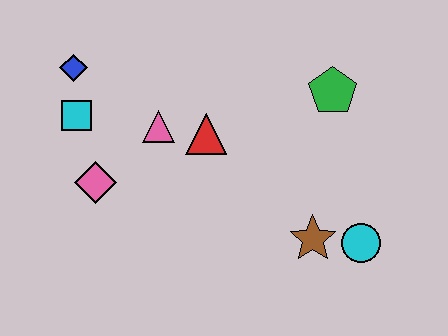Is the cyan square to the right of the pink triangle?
No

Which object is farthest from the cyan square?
The cyan circle is farthest from the cyan square.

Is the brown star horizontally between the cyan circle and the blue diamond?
Yes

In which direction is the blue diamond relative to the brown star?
The blue diamond is to the left of the brown star.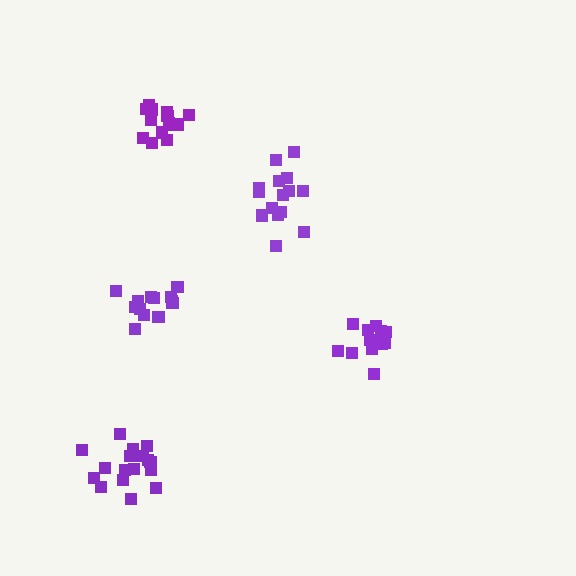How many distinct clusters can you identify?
There are 5 distinct clusters.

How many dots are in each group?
Group 1: 12 dots, Group 2: 17 dots, Group 3: 13 dots, Group 4: 15 dots, Group 5: 14 dots (71 total).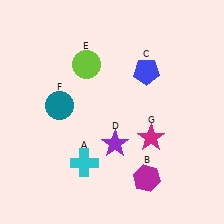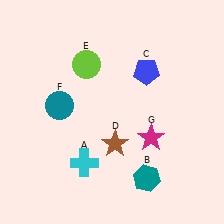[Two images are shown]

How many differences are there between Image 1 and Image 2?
There are 2 differences between the two images.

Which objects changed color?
B changed from magenta to teal. D changed from purple to brown.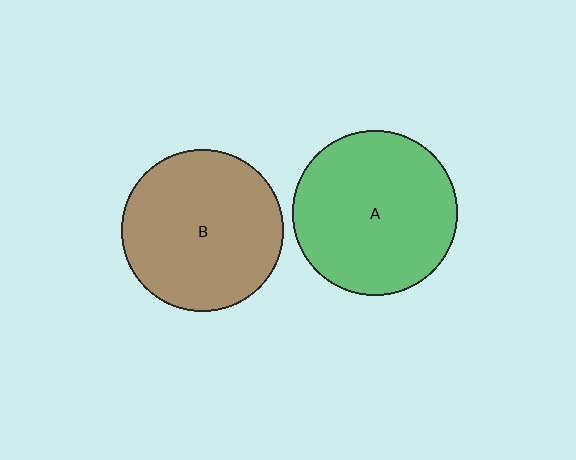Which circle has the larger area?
Circle A (green).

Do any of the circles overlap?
No, none of the circles overlap.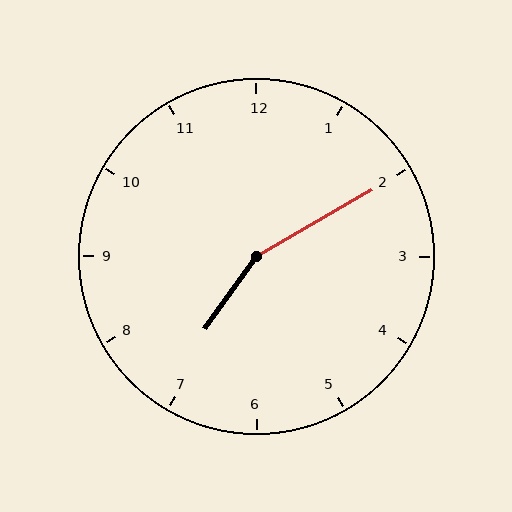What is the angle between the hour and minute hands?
Approximately 155 degrees.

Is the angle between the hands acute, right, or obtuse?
It is obtuse.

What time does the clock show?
7:10.